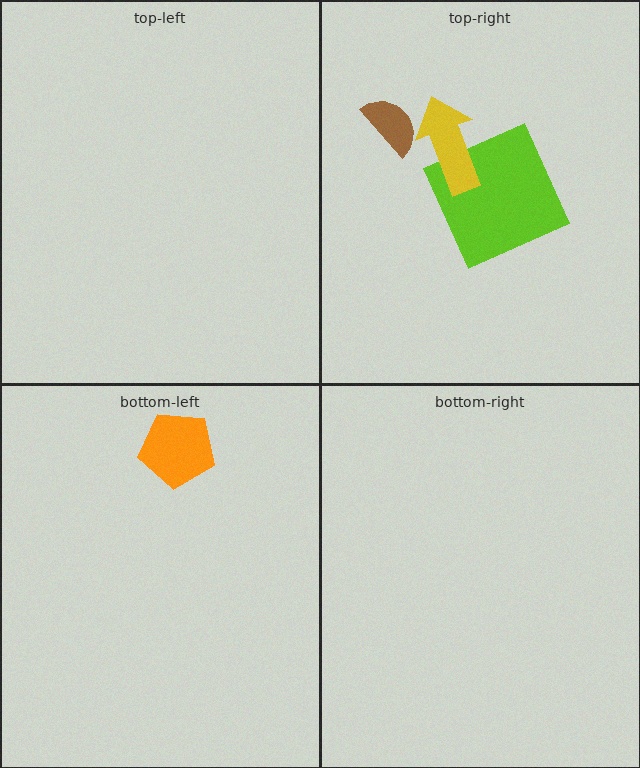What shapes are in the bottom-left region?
The orange pentagon.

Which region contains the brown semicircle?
The top-right region.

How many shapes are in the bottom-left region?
1.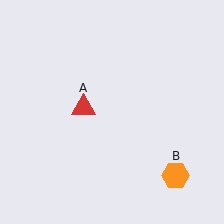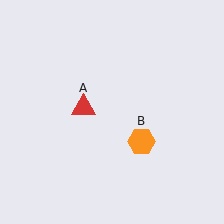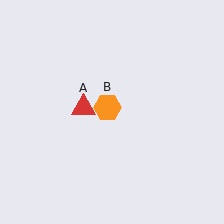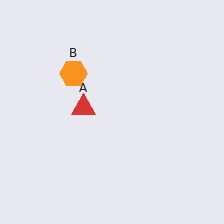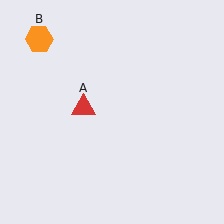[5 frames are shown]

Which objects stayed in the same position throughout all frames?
Red triangle (object A) remained stationary.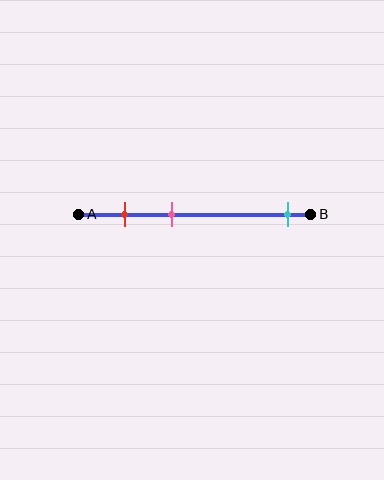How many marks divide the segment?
There are 3 marks dividing the segment.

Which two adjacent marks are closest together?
The red and pink marks are the closest adjacent pair.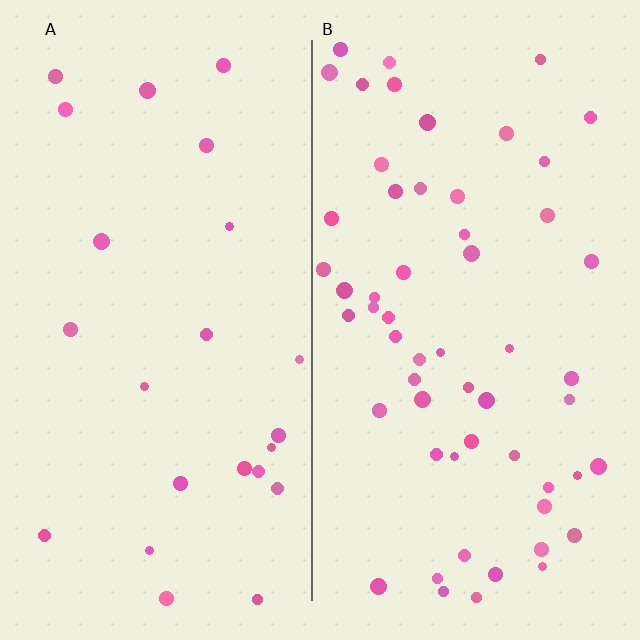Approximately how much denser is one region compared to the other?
Approximately 2.4× — region B over region A.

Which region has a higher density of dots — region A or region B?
B (the right).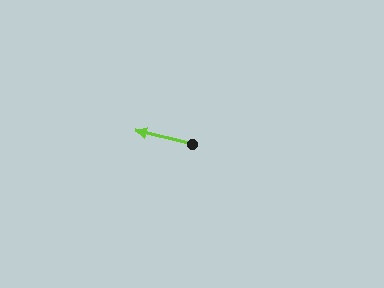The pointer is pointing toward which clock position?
Roughly 9 o'clock.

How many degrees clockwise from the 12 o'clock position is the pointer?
Approximately 283 degrees.